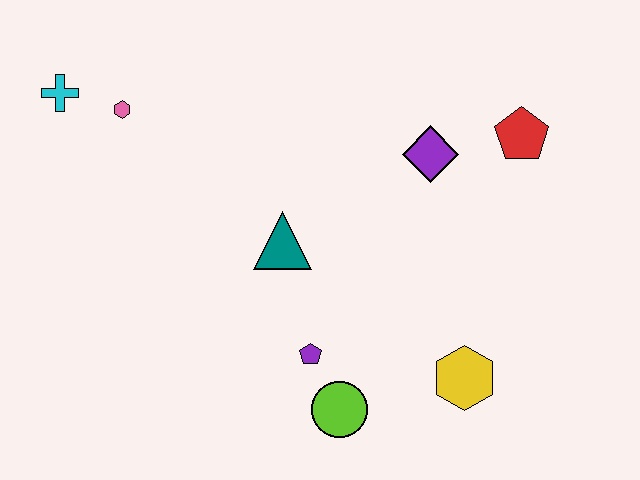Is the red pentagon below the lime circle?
No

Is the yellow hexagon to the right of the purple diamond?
Yes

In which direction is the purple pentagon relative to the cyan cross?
The purple pentagon is below the cyan cross.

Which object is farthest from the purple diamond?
The cyan cross is farthest from the purple diamond.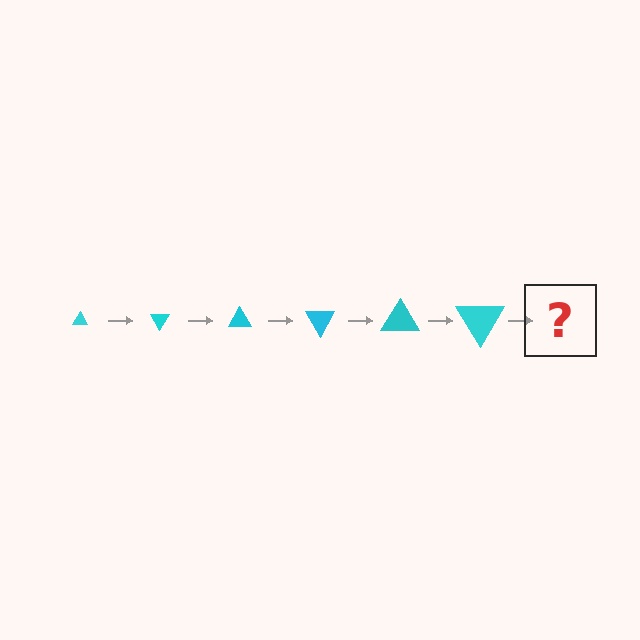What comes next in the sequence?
The next element should be a triangle, larger than the previous one and rotated 360 degrees from the start.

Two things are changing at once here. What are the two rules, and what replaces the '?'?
The two rules are that the triangle grows larger each step and it rotates 60 degrees each step. The '?' should be a triangle, larger than the previous one and rotated 360 degrees from the start.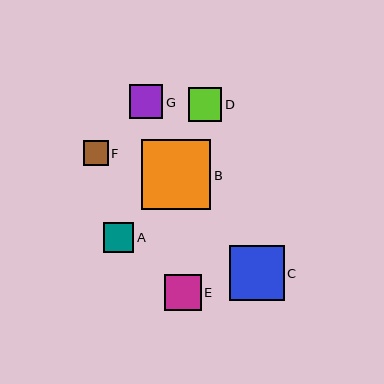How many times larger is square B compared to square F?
Square B is approximately 2.8 times the size of square F.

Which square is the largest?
Square B is the largest with a size of approximately 70 pixels.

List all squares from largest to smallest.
From largest to smallest: B, C, E, D, G, A, F.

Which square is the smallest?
Square F is the smallest with a size of approximately 25 pixels.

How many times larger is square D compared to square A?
Square D is approximately 1.1 times the size of square A.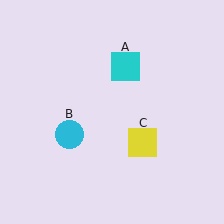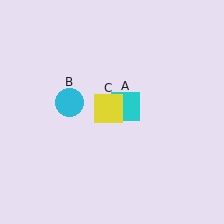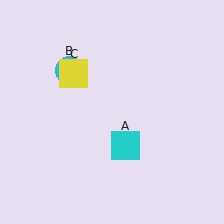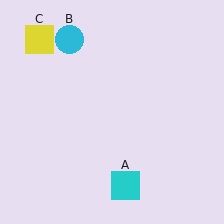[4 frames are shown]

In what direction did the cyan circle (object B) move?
The cyan circle (object B) moved up.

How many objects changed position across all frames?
3 objects changed position: cyan square (object A), cyan circle (object B), yellow square (object C).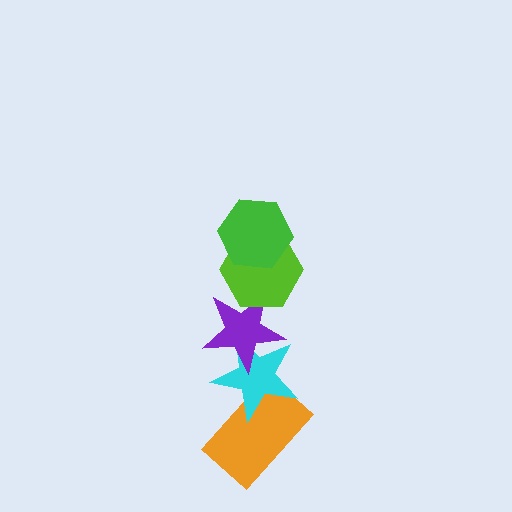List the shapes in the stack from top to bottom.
From top to bottom: the green hexagon, the lime hexagon, the purple star, the cyan star, the orange rectangle.